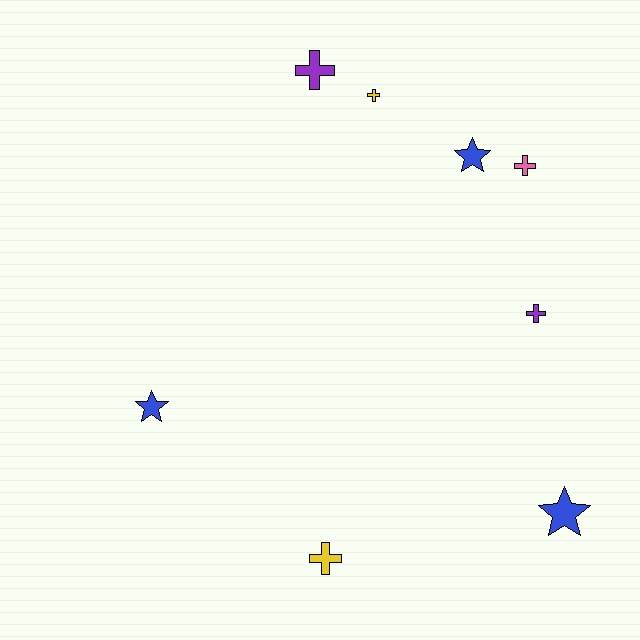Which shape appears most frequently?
Cross, with 5 objects.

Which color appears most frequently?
Blue, with 3 objects.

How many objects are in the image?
There are 8 objects.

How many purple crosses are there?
There are 2 purple crosses.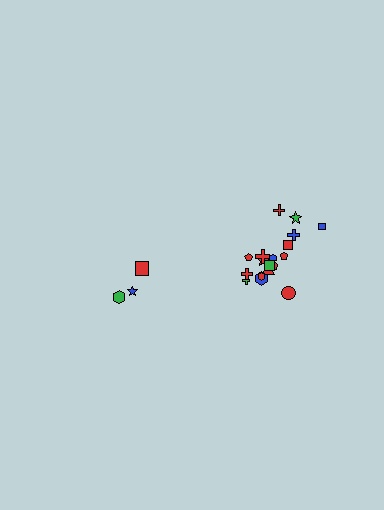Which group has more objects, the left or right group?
The right group.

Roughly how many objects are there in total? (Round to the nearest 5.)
Roughly 20 objects in total.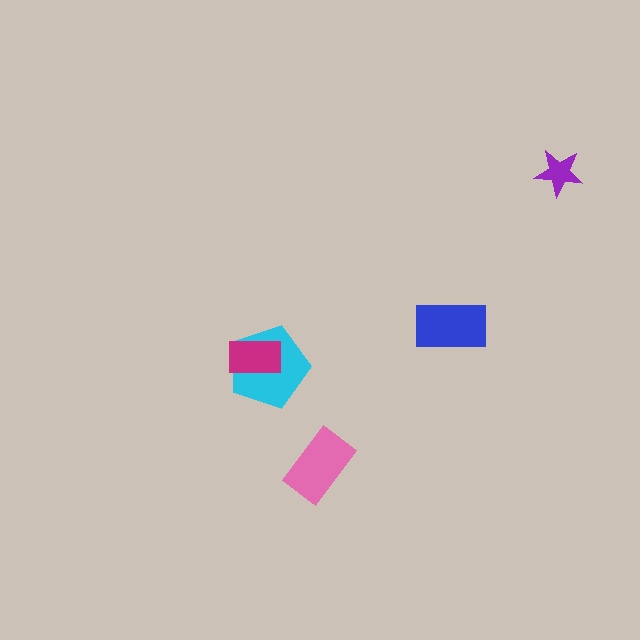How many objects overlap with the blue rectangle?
0 objects overlap with the blue rectangle.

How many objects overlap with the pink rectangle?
0 objects overlap with the pink rectangle.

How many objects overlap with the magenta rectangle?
1 object overlaps with the magenta rectangle.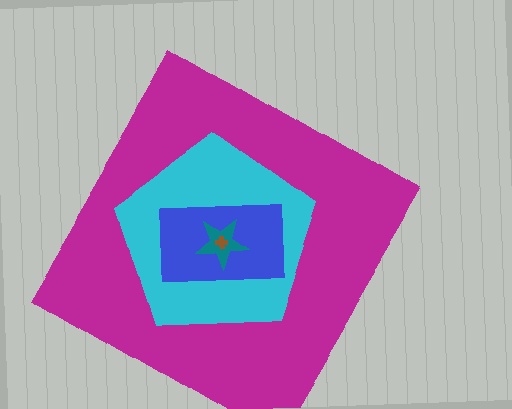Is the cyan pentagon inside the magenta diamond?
Yes.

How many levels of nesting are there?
5.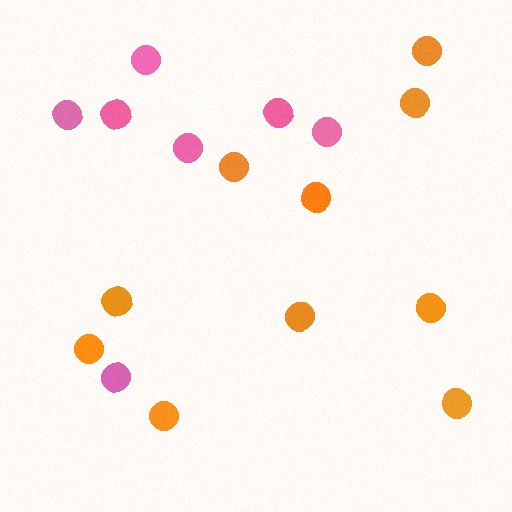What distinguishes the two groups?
There are 2 groups: one group of pink circles (7) and one group of orange circles (10).